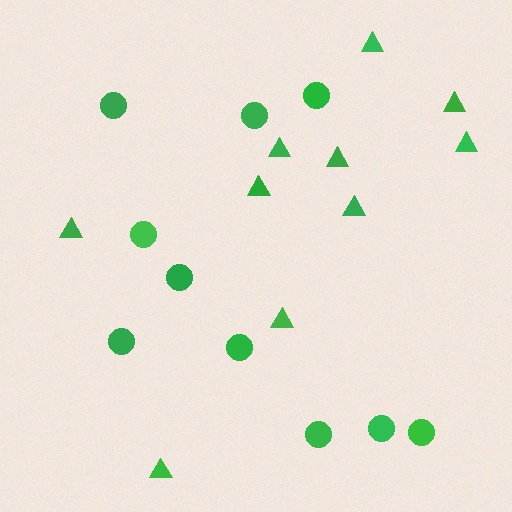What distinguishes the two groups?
There are 2 groups: one group of triangles (10) and one group of circles (10).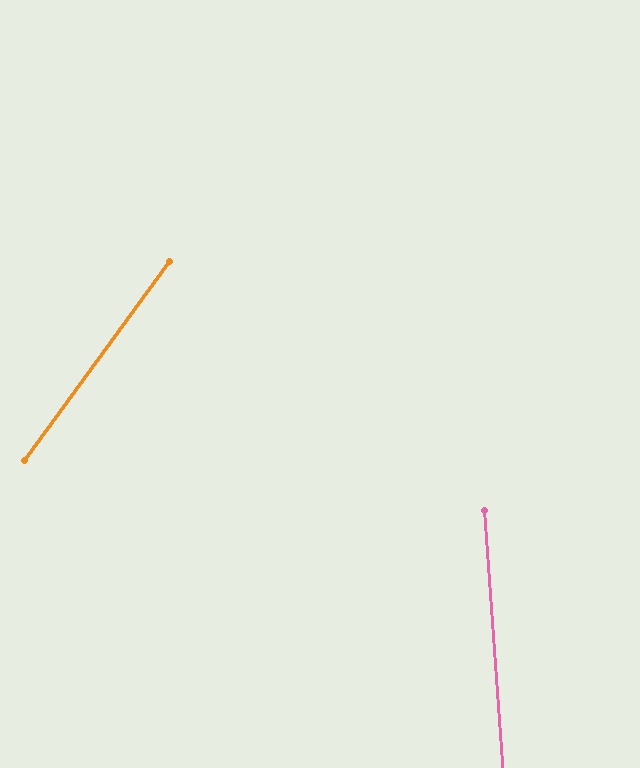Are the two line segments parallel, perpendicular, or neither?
Neither parallel nor perpendicular — they differ by about 40°.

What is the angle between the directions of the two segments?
Approximately 40 degrees.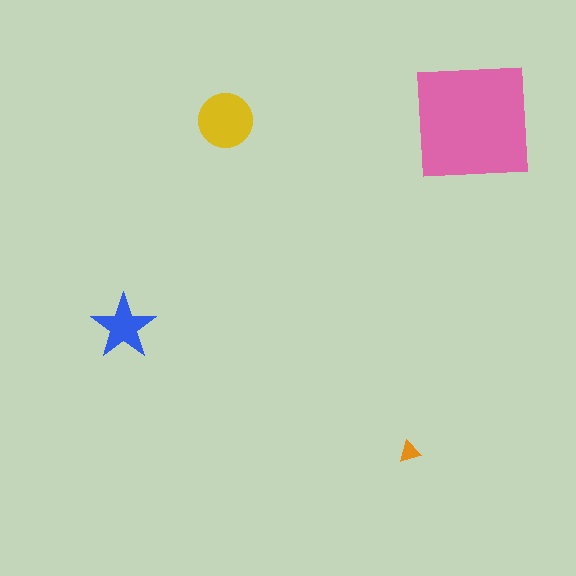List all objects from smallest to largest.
The orange triangle, the blue star, the yellow circle, the pink square.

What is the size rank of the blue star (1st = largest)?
3rd.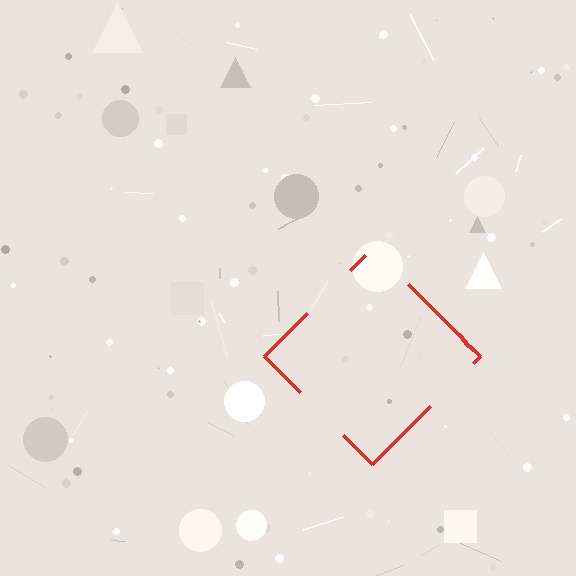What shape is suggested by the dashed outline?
The dashed outline suggests a diamond.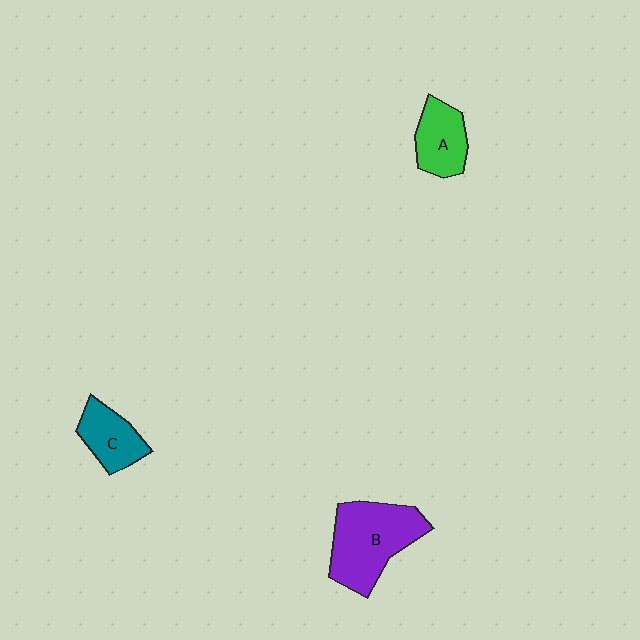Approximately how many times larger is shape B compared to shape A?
Approximately 1.8 times.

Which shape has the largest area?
Shape B (purple).